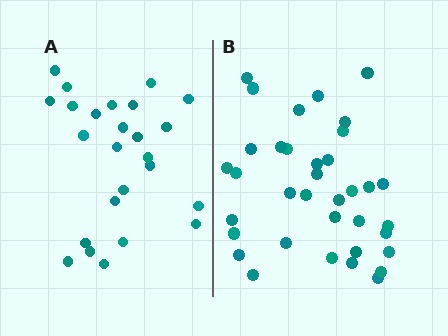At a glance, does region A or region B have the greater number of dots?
Region B (the right region) has more dots.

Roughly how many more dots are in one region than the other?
Region B has roughly 12 or so more dots than region A.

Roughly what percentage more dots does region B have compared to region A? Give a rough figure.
About 45% more.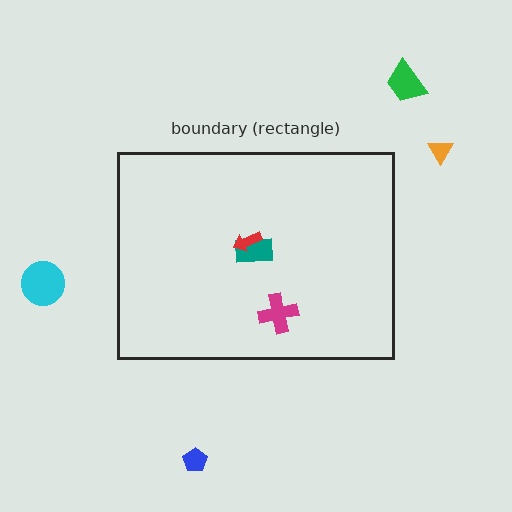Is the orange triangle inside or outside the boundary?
Outside.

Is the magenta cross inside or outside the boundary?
Inside.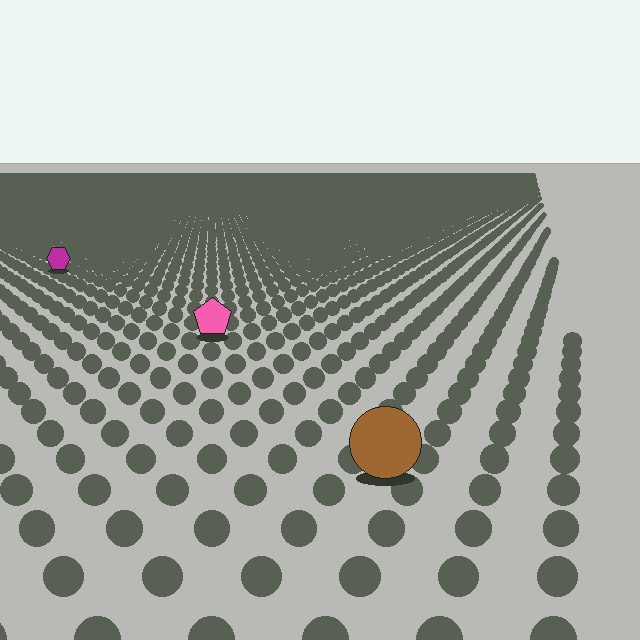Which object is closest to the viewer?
The brown circle is closest. The texture marks near it are larger and more spread out.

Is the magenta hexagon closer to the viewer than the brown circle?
No. The brown circle is closer — you can tell from the texture gradient: the ground texture is coarser near it.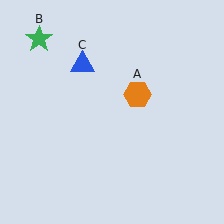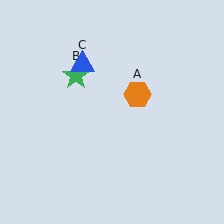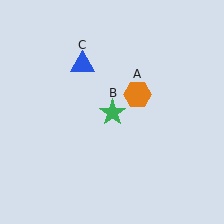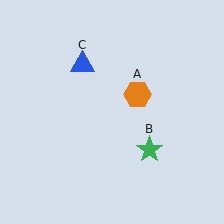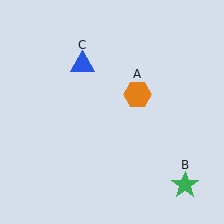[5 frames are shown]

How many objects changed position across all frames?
1 object changed position: green star (object B).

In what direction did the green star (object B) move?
The green star (object B) moved down and to the right.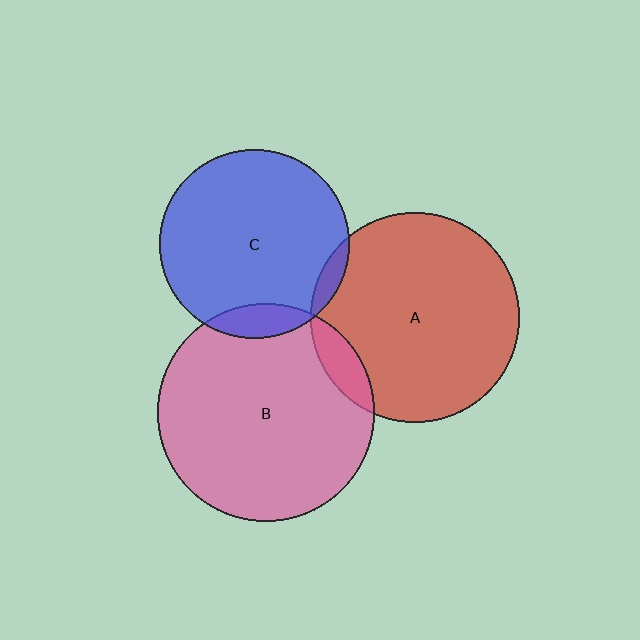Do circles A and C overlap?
Yes.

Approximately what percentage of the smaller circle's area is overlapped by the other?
Approximately 5%.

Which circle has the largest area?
Circle B (pink).